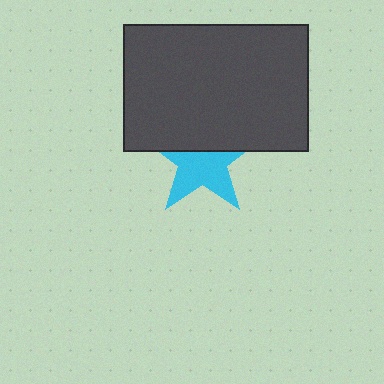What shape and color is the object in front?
The object in front is a dark gray rectangle.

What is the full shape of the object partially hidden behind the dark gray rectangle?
The partially hidden object is a cyan star.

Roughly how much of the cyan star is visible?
About half of it is visible (roughly 59%).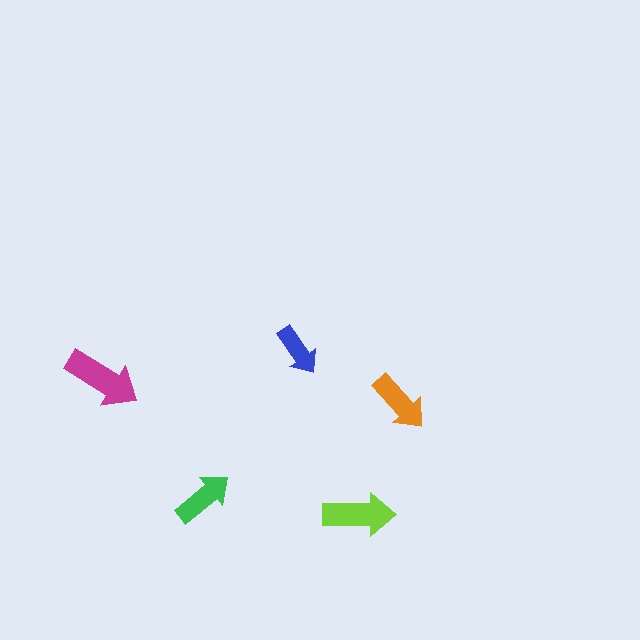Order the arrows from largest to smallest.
the magenta one, the lime one, the orange one, the green one, the blue one.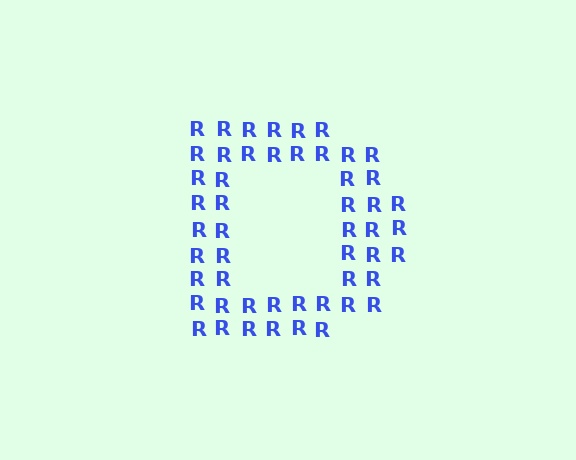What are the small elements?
The small elements are letter R's.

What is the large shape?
The large shape is the letter D.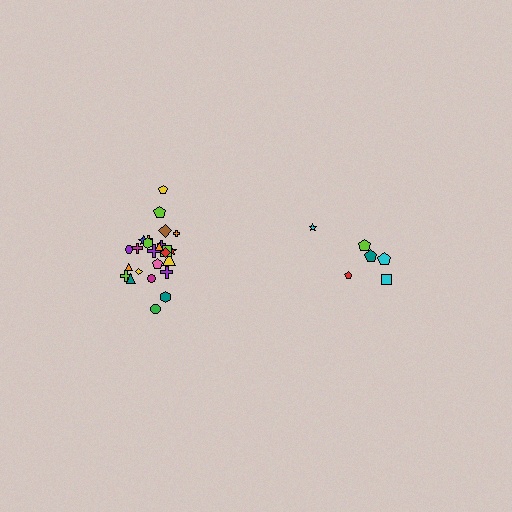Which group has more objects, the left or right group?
The left group.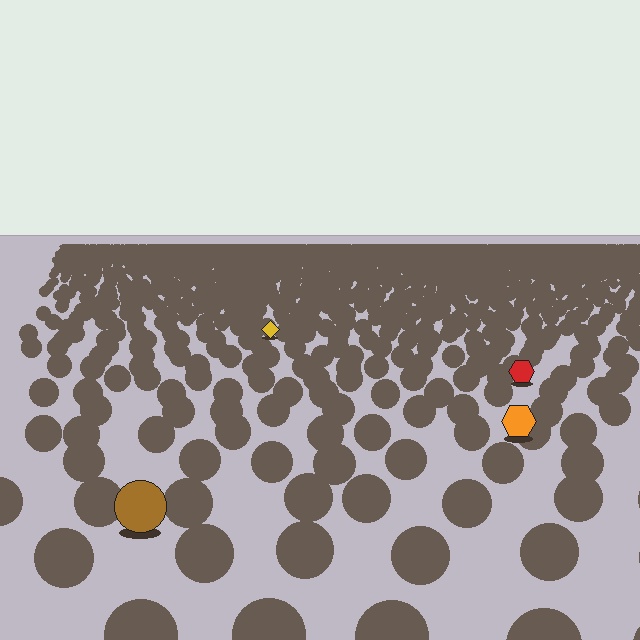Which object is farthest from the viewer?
The yellow diamond is farthest from the viewer. It appears smaller and the ground texture around it is denser.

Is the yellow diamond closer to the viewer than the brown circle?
No. The brown circle is closer — you can tell from the texture gradient: the ground texture is coarser near it.